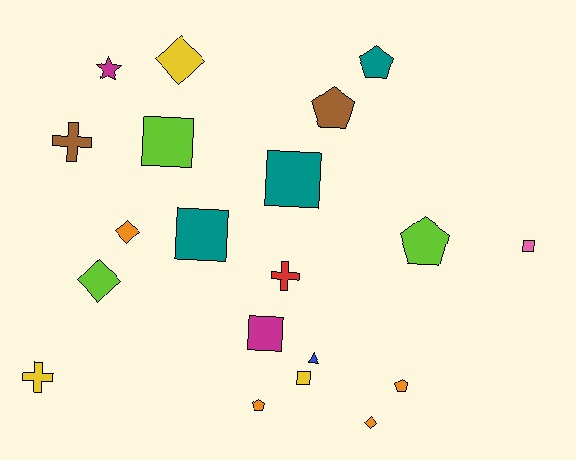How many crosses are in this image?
There are 3 crosses.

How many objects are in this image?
There are 20 objects.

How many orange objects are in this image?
There are 4 orange objects.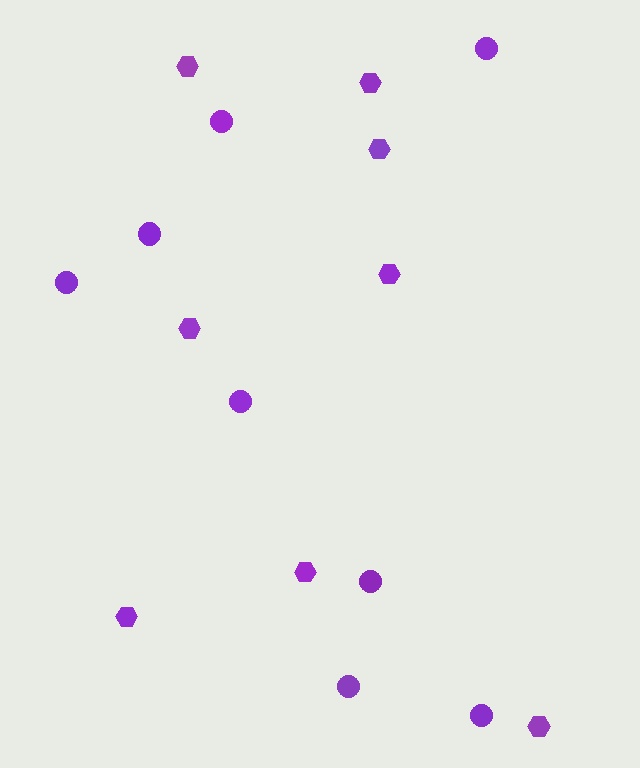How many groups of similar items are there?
There are 2 groups: one group of circles (8) and one group of hexagons (8).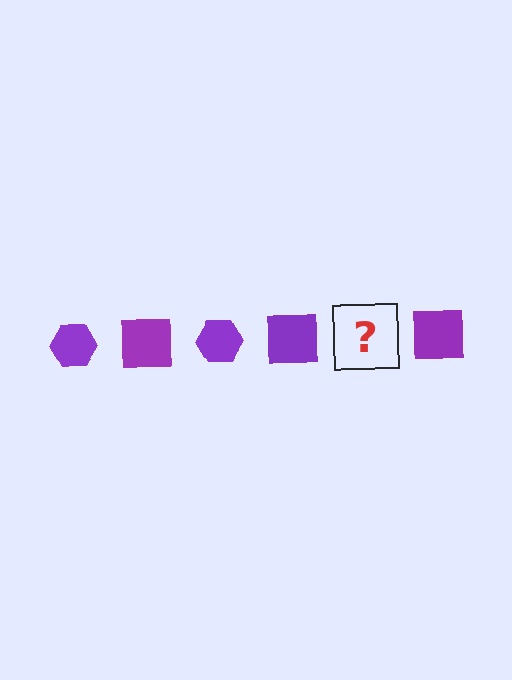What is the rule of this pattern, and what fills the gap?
The rule is that the pattern cycles through hexagon, square shapes in purple. The gap should be filled with a purple hexagon.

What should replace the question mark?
The question mark should be replaced with a purple hexagon.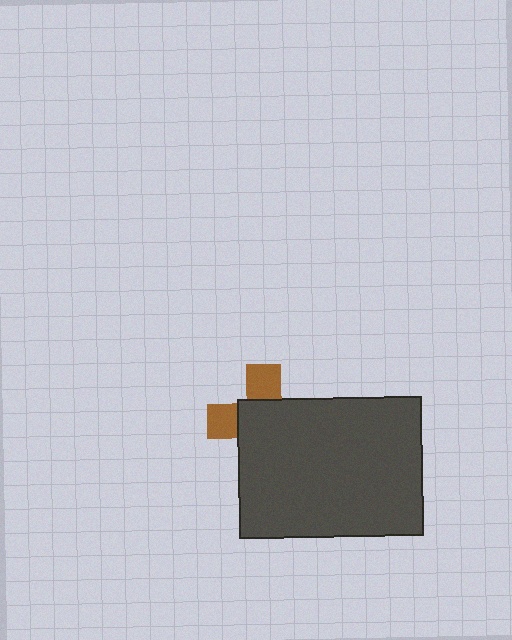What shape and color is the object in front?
The object in front is a dark gray rectangle.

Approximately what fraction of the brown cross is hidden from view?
Roughly 66% of the brown cross is hidden behind the dark gray rectangle.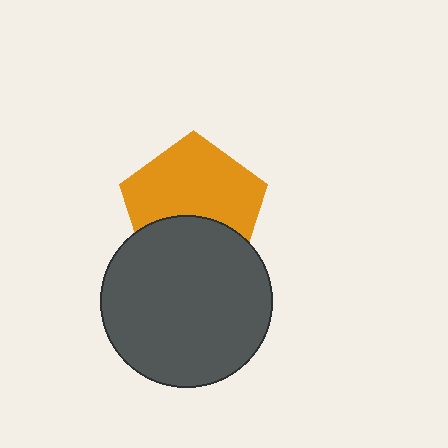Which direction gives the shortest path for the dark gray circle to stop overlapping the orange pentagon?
Moving down gives the shortest separation.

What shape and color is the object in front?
The object in front is a dark gray circle.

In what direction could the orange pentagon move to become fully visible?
The orange pentagon could move up. That would shift it out from behind the dark gray circle entirely.